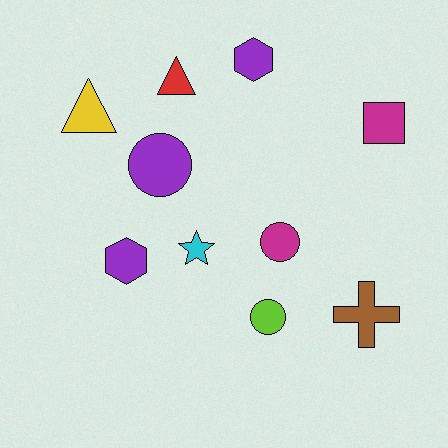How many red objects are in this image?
There is 1 red object.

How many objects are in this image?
There are 10 objects.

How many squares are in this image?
There is 1 square.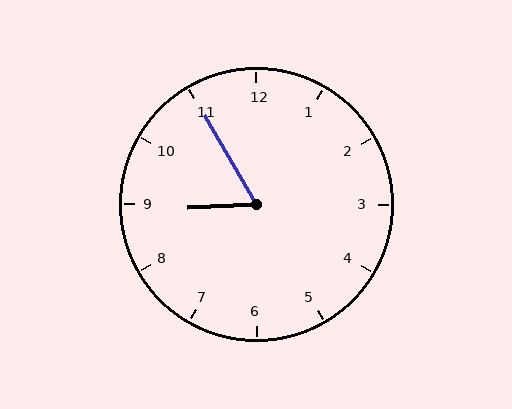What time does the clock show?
8:55.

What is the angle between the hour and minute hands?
Approximately 62 degrees.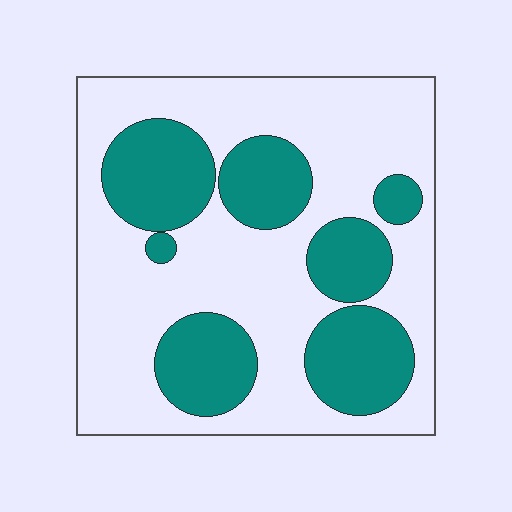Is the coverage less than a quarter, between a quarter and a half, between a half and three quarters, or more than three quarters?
Between a quarter and a half.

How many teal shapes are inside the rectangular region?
7.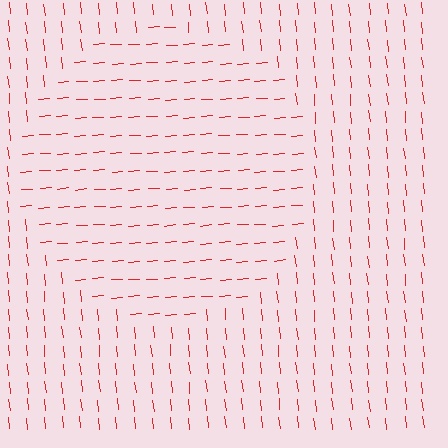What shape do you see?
I see a circle.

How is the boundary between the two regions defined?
The boundary is defined purely by a change in line orientation (approximately 87 degrees difference). All lines are the same color and thickness.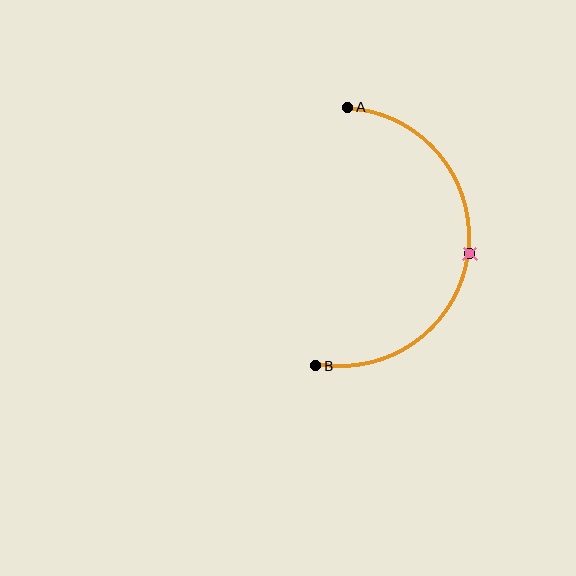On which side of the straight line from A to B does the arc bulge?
The arc bulges to the right of the straight line connecting A and B.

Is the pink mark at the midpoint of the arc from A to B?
Yes. The pink mark lies on the arc at equal arc-length from both A and B — it is the arc midpoint.